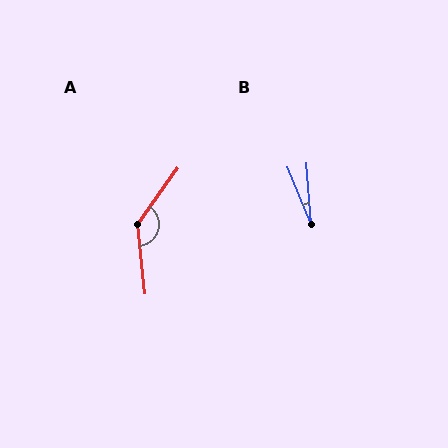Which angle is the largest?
A, at approximately 139 degrees.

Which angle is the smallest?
B, at approximately 19 degrees.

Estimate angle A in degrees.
Approximately 139 degrees.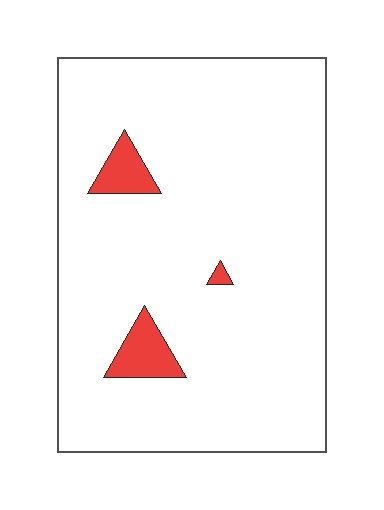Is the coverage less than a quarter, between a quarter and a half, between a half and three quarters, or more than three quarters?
Less than a quarter.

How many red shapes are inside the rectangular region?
3.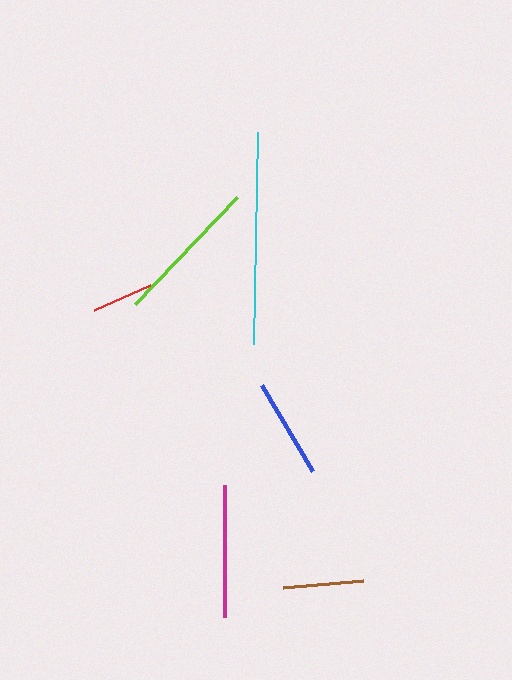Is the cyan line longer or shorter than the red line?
The cyan line is longer than the red line.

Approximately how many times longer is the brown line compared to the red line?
The brown line is approximately 1.3 times the length of the red line.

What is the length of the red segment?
The red segment is approximately 61 pixels long.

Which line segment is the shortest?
The red line is the shortest at approximately 61 pixels.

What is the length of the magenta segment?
The magenta segment is approximately 132 pixels long.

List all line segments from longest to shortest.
From longest to shortest: cyan, lime, magenta, blue, brown, red.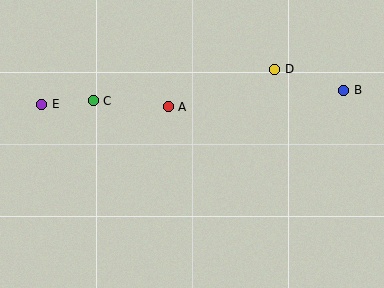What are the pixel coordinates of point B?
Point B is at (344, 90).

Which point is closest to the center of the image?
Point A at (168, 107) is closest to the center.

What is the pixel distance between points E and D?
The distance between E and D is 236 pixels.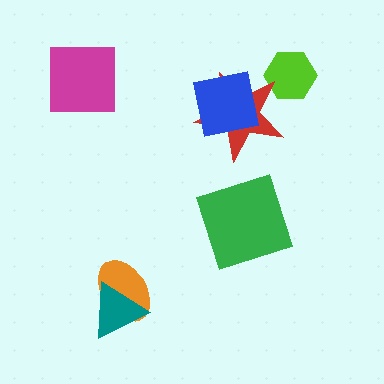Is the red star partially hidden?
Yes, it is partially covered by another shape.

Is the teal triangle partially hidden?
No, no other shape covers it.